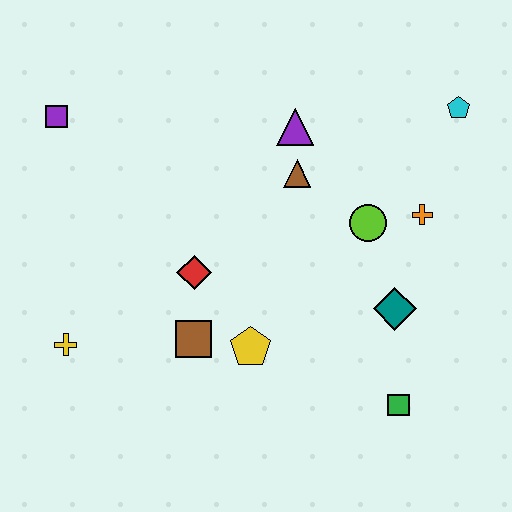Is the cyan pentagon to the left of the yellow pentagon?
No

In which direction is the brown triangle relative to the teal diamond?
The brown triangle is above the teal diamond.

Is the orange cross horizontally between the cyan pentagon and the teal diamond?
Yes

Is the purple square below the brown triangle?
No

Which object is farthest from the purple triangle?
The yellow cross is farthest from the purple triangle.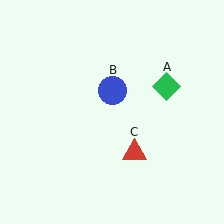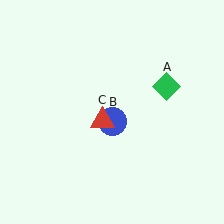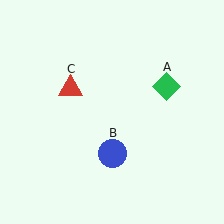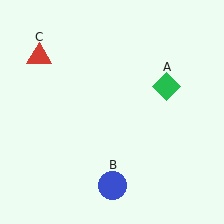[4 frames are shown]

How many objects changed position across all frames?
2 objects changed position: blue circle (object B), red triangle (object C).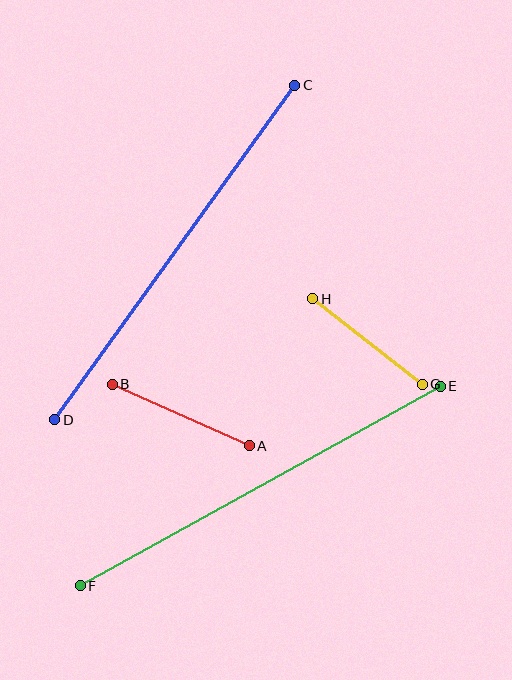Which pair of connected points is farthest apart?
Points E and F are farthest apart.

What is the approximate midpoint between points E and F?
The midpoint is at approximately (260, 486) pixels.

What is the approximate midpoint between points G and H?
The midpoint is at approximately (368, 341) pixels.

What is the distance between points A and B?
The distance is approximately 150 pixels.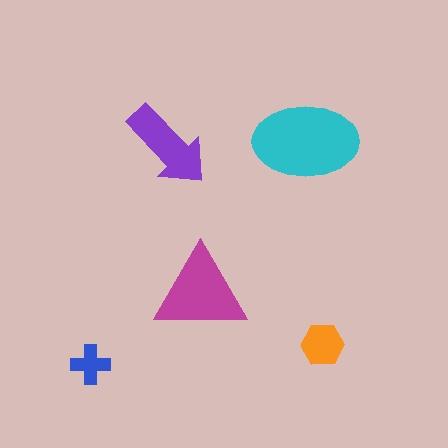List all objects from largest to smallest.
The cyan ellipse, the magenta triangle, the purple arrow, the orange hexagon, the blue cross.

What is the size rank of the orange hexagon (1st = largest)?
4th.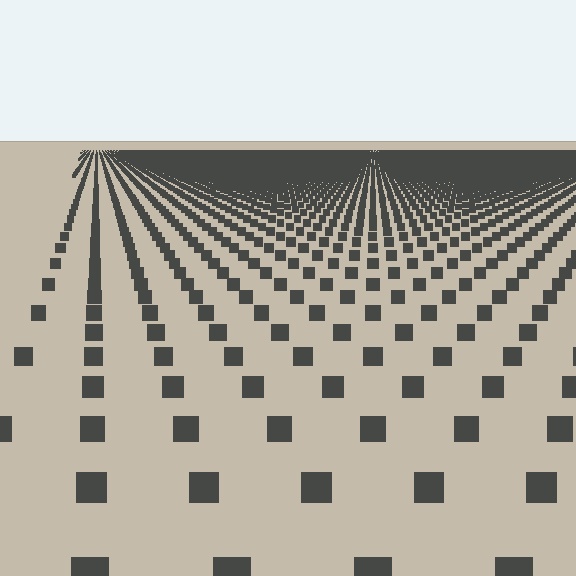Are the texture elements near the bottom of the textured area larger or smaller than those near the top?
Larger. Near the bottom, elements are closer to the viewer and appear at a bigger on-screen size.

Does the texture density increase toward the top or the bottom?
Density increases toward the top.